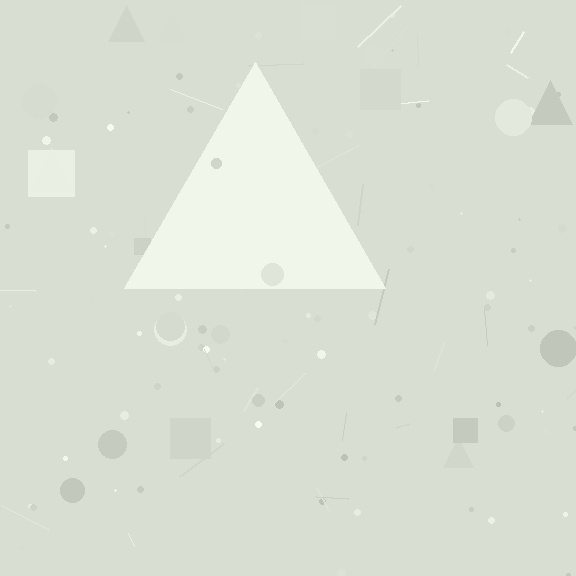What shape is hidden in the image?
A triangle is hidden in the image.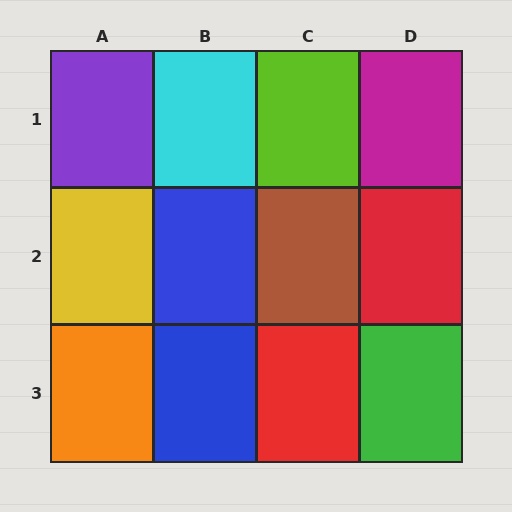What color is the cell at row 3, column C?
Red.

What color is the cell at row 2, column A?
Yellow.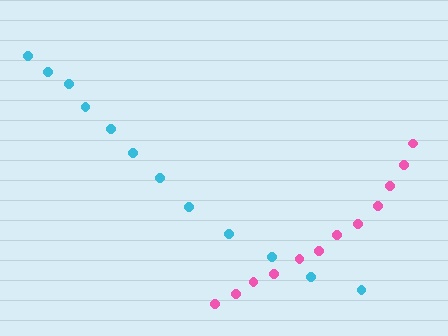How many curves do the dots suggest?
There are 2 distinct paths.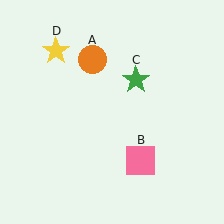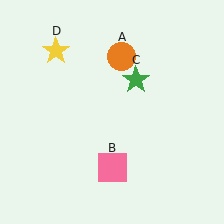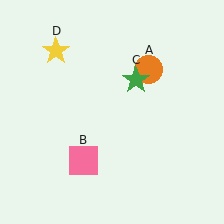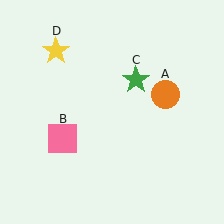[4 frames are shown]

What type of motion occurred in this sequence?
The orange circle (object A), pink square (object B) rotated clockwise around the center of the scene.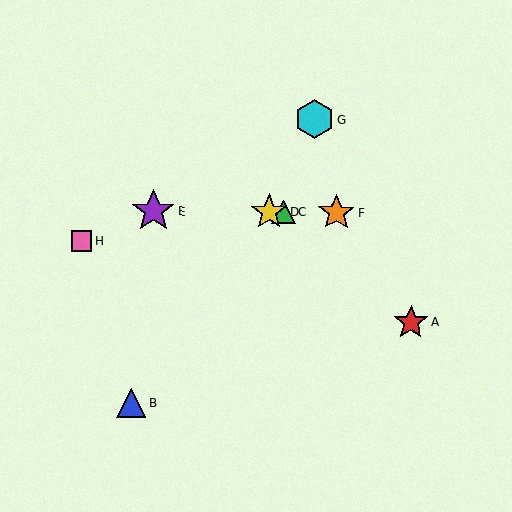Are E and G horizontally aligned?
No, E is at y≈211 and G is at y≈119.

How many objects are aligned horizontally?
4 objects (C, D, E, F) are aligned horizontally.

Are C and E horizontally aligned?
Yes, both are at y≈212.